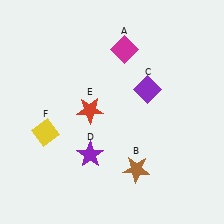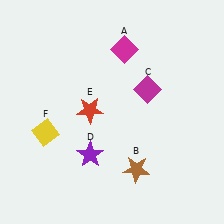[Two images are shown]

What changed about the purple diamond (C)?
In Image 1, C is purple. In Image 2, it changed to magenta.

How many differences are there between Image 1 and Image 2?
There is 1 difference between the two images.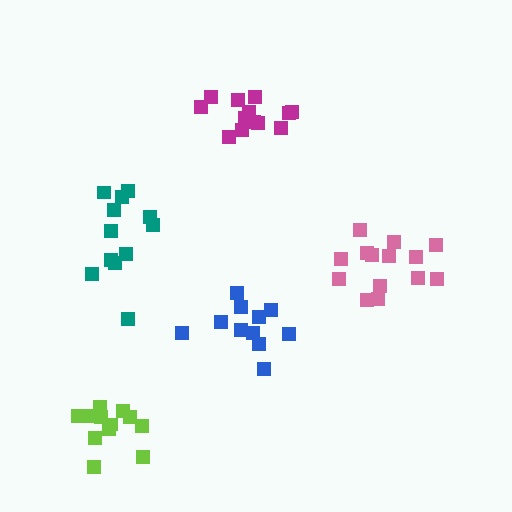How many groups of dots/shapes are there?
There are 5 groups.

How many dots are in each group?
Group 1: 11 dots, Group 2: 12 dots, Group 3: 12 dots, Group 4: 14 dots, Group 5: 14 dots (63 total).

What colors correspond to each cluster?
The clusters are colored: blue, teal, lime, magenta, pink.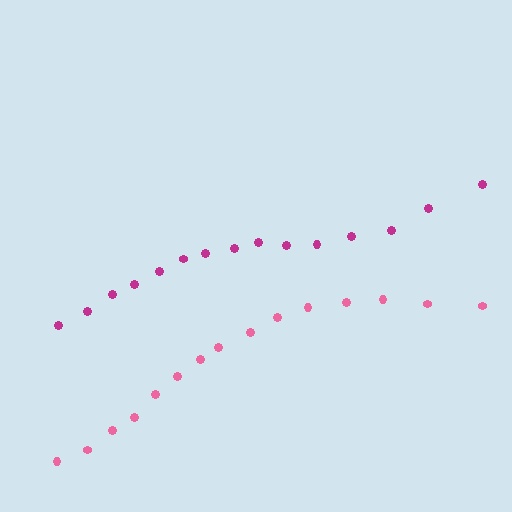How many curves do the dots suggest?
There are 2 distinct paths.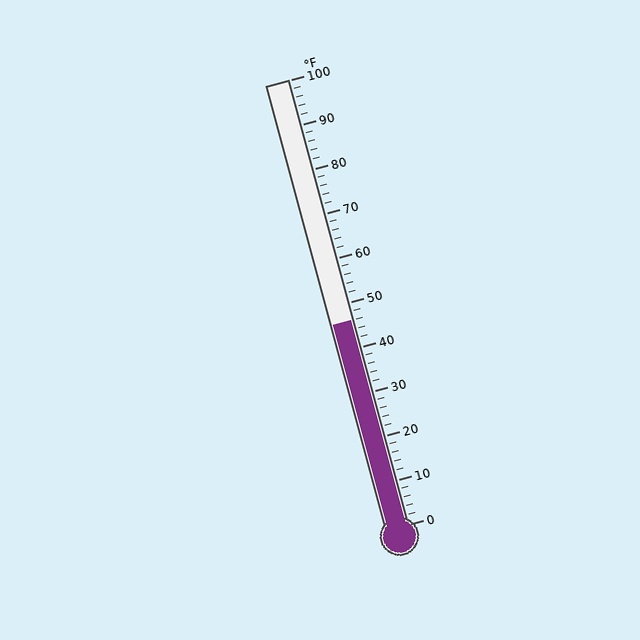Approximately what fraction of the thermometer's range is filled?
The thermometer is filled to approximately 45% of its range.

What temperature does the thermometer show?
The thermometer shows approximately 46°F.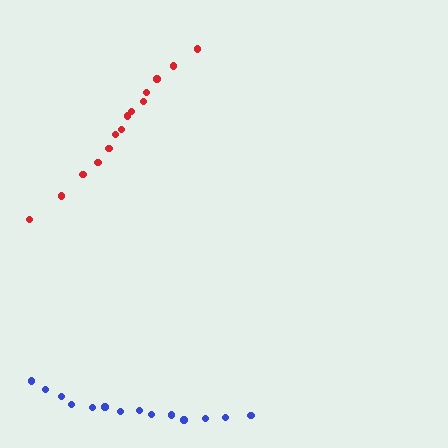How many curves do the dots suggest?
There are 2 distinct paths.